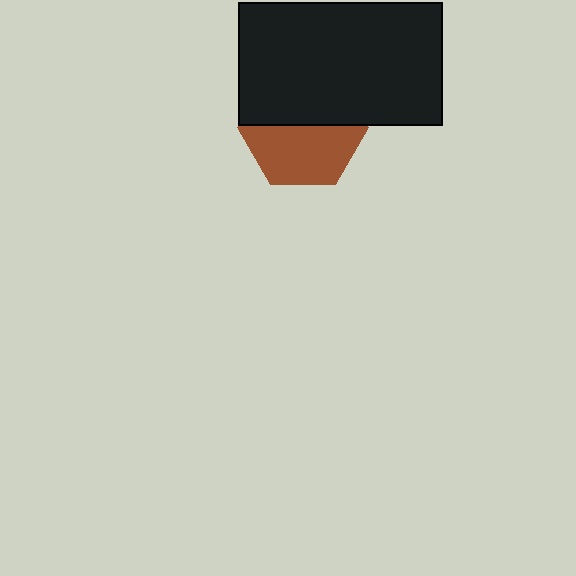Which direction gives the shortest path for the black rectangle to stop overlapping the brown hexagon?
Moving up gives the shortest separation.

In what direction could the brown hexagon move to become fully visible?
The brown hexagon could move down. That would shift it out from behind the black rectangle entirely.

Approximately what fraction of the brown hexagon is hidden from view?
Roughly 48% of the brown hexagon is hidden behind the black rectangle.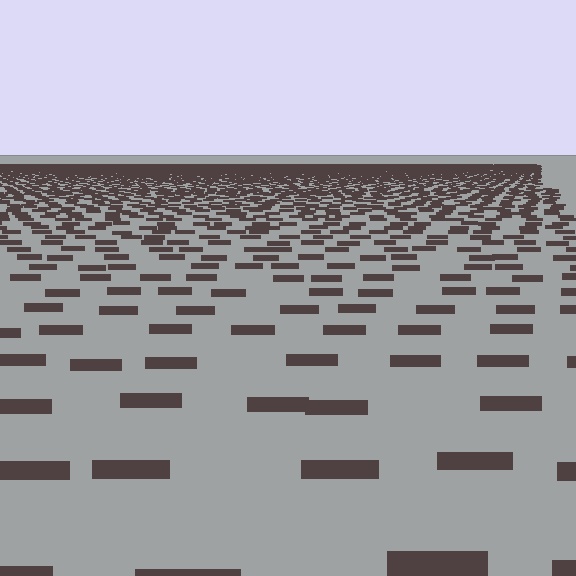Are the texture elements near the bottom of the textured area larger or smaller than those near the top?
Larger. Near the bottom, elements are closer to the viewer and appear at a bigger on-screen size.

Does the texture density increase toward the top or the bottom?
Density increases toward the top.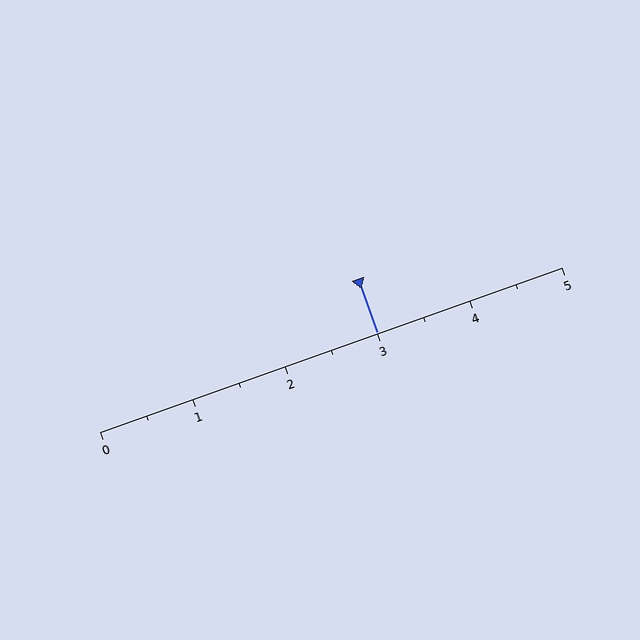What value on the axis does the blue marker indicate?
The marker indicates approximately 3.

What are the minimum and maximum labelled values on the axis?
The axis runs from 0 to 5.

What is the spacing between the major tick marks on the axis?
The major ticks are spaced 1 apart.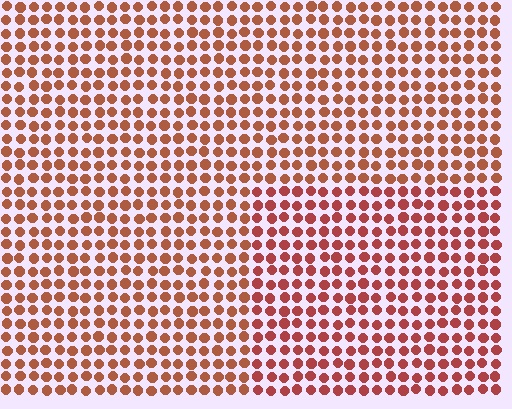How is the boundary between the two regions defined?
The boundary is defined purely by a slight shift in hue (about 18 degrees). Spacing, size, and orientation are identical on both sides.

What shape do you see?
I see a rectangle.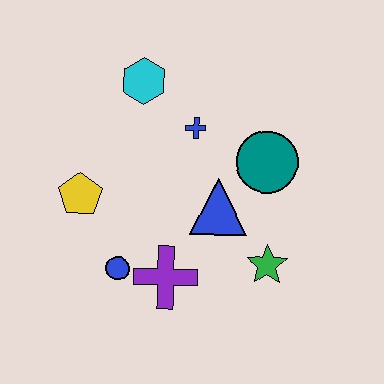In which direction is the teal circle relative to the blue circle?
The teal circle is to the right of the blue circle.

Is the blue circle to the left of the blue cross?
Yes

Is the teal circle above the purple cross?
Yes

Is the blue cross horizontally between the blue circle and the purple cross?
No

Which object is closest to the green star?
The blue triangle is closest to the green star.